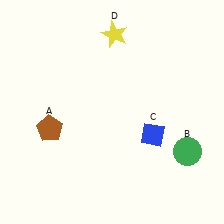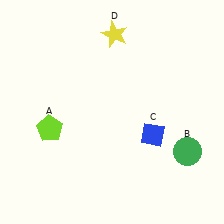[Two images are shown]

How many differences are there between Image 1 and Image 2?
There is 1 difference between the two images.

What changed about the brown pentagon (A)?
In Image 1, A is brown. In Image 2, it changed to lime.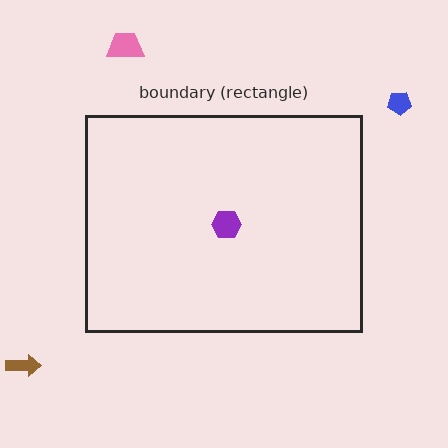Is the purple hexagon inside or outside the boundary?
Inside.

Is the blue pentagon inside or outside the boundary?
Outside.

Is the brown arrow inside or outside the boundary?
Outside.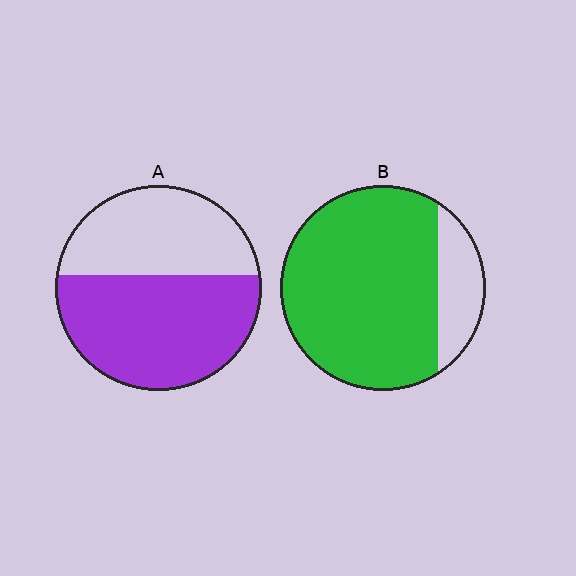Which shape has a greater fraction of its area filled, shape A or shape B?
Shape B.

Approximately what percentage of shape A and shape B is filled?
A is approximately 60% and B is approximately 80%.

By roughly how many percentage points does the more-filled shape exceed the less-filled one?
By roughly 25 percentage points (B over A).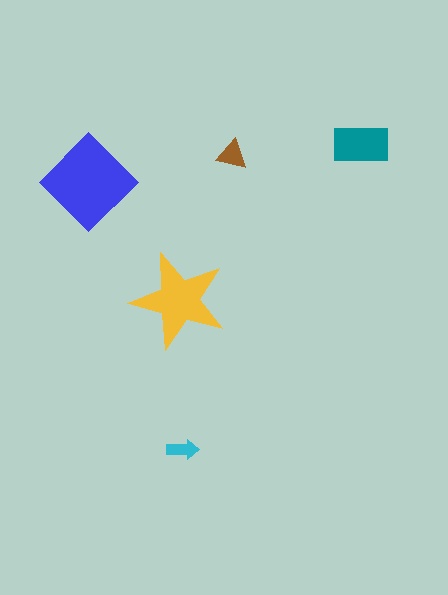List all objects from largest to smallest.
The blue diamond, the yellow star, the teal rectangle, the brown triangle, the cyan arrow.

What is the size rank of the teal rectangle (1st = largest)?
3rd.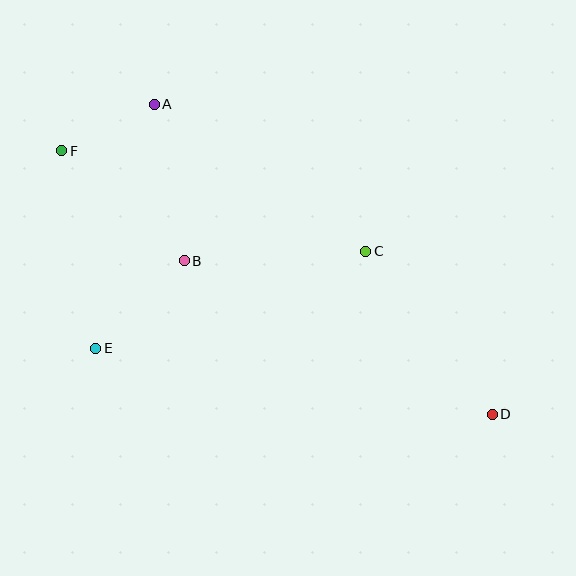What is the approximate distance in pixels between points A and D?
The distance between A and D is approximately 458 pixels.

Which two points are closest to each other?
Points A and F are closest to each other.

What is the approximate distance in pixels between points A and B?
The distance between A and B is approximately 159 pixels.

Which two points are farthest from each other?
Points D and F are farthest from each other.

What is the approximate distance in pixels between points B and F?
The distance between B and F is approximately 164 pixels.